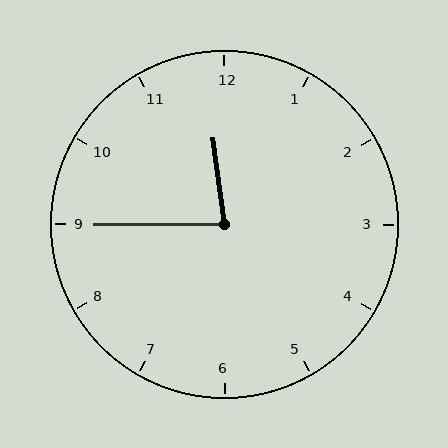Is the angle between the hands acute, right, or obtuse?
It is acute.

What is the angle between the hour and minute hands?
Approximately 82 degrees.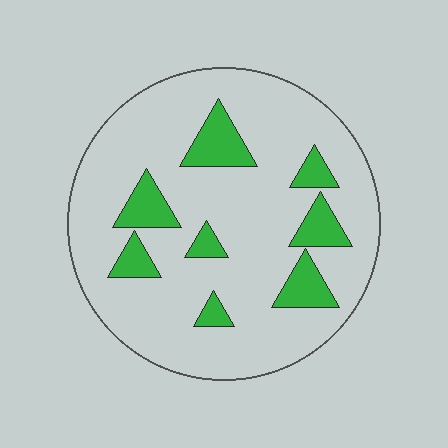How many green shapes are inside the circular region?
8.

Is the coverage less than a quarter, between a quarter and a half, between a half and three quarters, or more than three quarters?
Less than a quarter.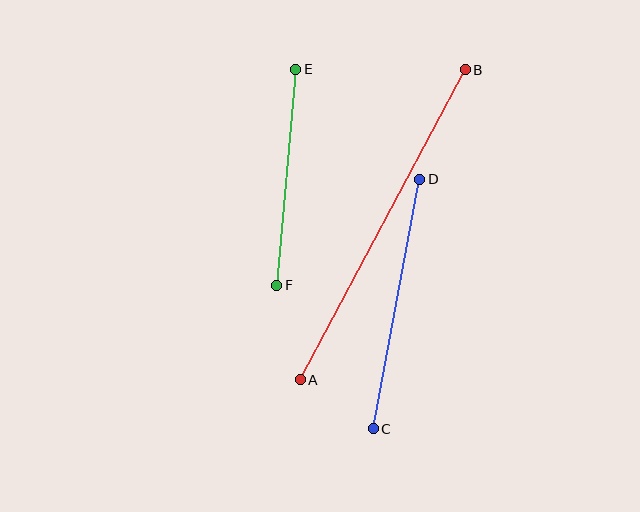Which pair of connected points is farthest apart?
Points A and B are farthest apart.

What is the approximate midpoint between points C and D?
The midpoint is at approximately (396, 304) pixels.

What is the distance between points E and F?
The distance is approximately 217 pixels.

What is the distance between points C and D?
The distance is approximately 254 pixels.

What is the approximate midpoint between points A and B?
The midpoint is at approximately (383, 225) pixels.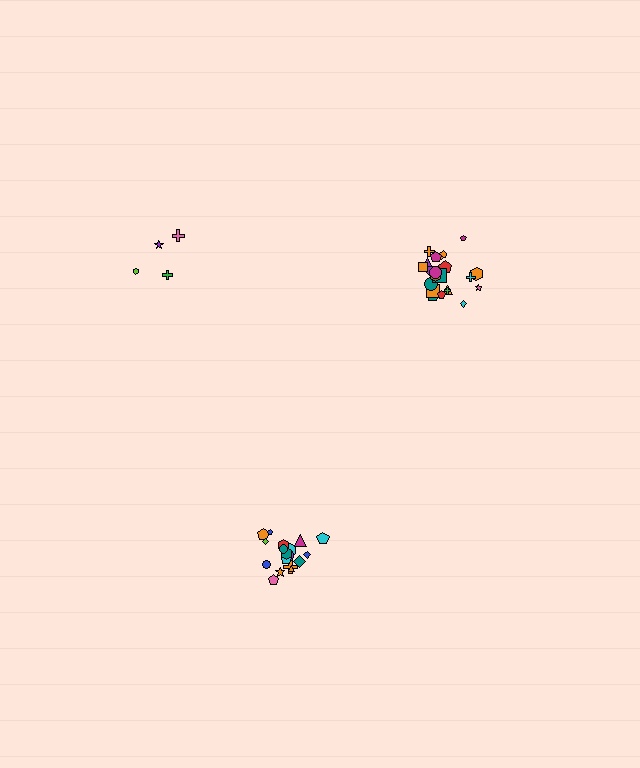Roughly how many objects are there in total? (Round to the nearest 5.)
Roughly 45 objects in total.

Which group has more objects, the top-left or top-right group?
The top-right group.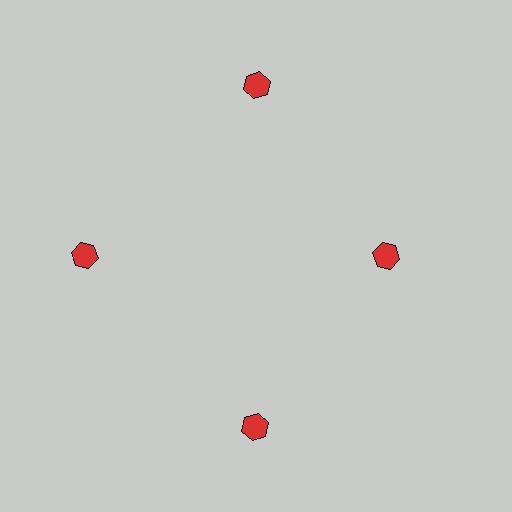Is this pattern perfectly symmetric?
No. The 4 red hexagons are arranged in a ring, but one element near the 3 o'clock position is pulled inward toward the center, breaking the 4-fold rotational symmetry.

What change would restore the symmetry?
The symmetry would be restored by moving it outward, back onto the ring so that all 4 hexagons sit at equal angles and equal distance from the center.